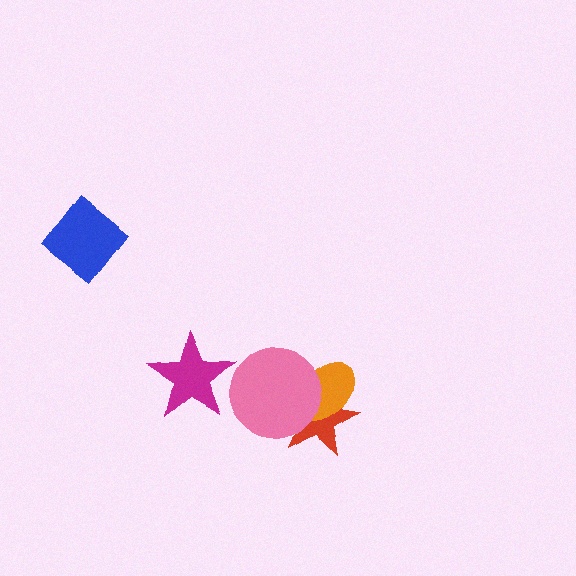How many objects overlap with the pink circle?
2 objects overlap with the pink circle.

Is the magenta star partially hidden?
No, no other shape covers it.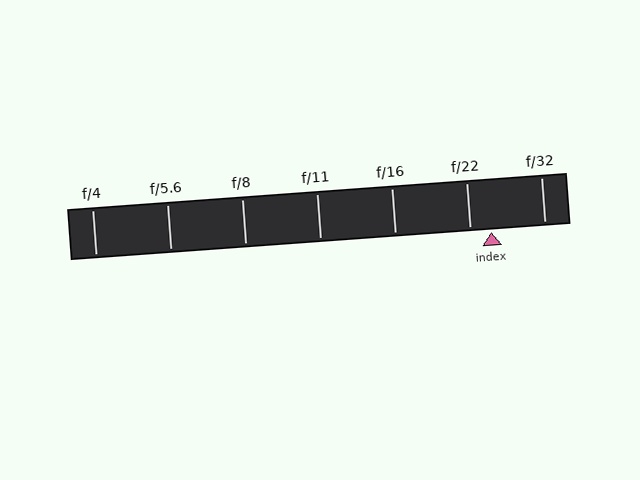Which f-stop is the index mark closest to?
The index mark is closest to f/22.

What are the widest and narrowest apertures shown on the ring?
The widest aperture shown is f/4 and the narrowest is f/32.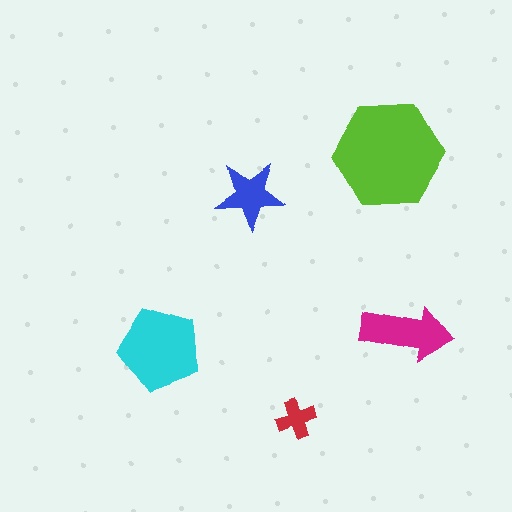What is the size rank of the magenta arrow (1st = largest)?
3rd.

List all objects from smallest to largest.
The red cross, the blue star, the magenta arrow, the cyan pentagon, the lime hexagon.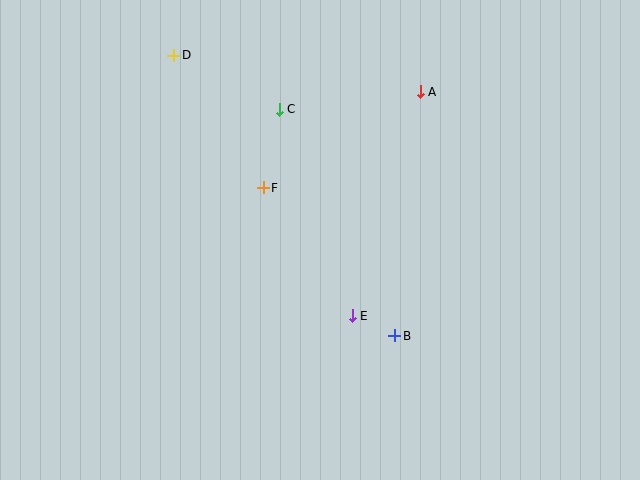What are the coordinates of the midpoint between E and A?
The midpoint between E and A is at (386, 204).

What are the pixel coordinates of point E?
Point E is at (352, 316).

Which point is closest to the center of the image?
Point F at (263, 188) is closest to the center.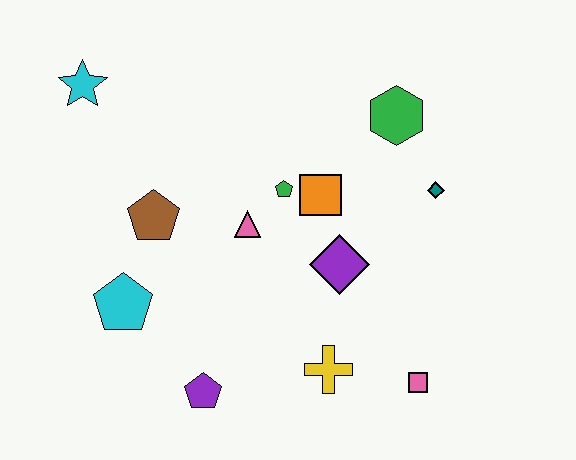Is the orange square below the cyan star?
Yes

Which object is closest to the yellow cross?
The pink square is closest to the yellow cross.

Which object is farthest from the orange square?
The cyan star is farthest from the orange square.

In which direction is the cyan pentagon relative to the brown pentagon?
The cyan pentagon is below the brown pentagon.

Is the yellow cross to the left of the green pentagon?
No